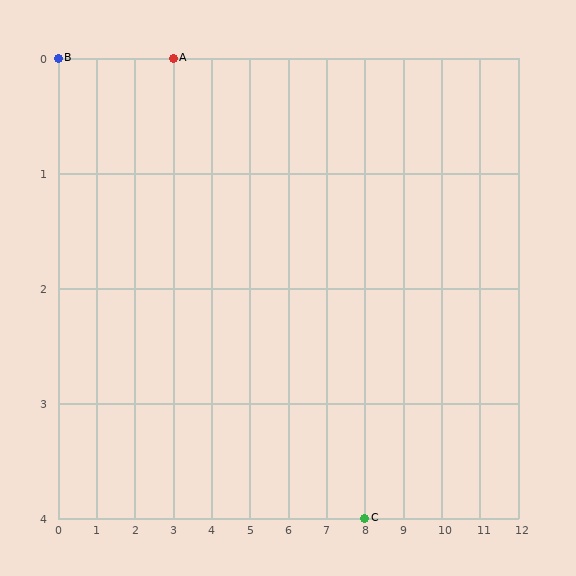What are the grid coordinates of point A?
Point A is at grid coordinates (3, 0).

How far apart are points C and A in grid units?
Points C and A are 5 columns and 4 rows apart (about 6.4 grid units diagonally).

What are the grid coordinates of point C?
Point C is at grid coordinates (8, 4).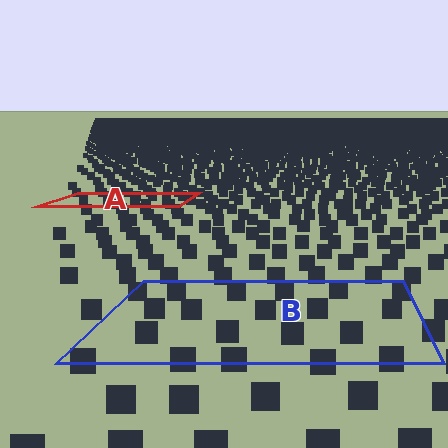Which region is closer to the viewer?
Region B is closer. The texture elements there are larger and more spread out.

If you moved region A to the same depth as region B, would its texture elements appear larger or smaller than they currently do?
They would appear larger. At a closer depth, the same texture elements are projected at a bigger on-screen size.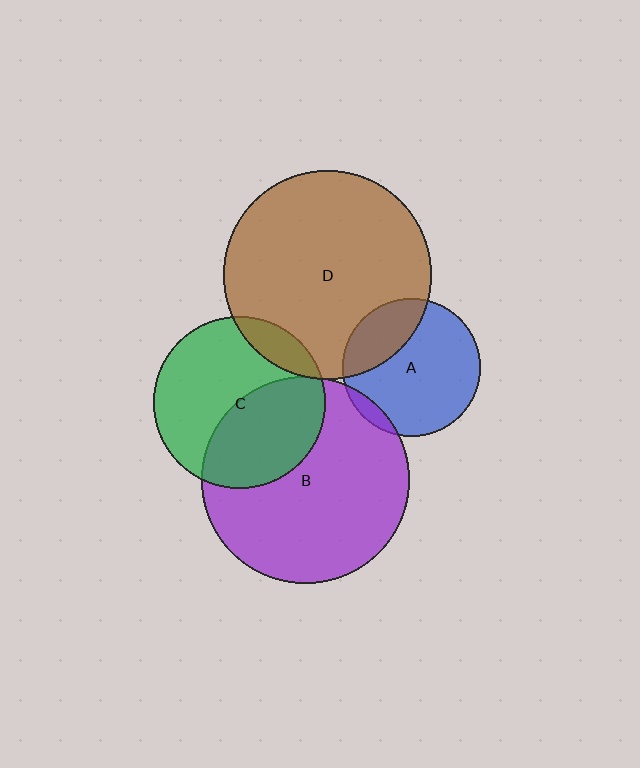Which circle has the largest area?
Circle D (brown).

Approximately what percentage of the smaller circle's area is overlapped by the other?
Approximately 5%.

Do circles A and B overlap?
Yes.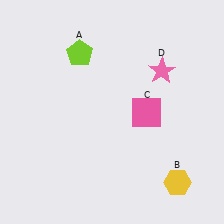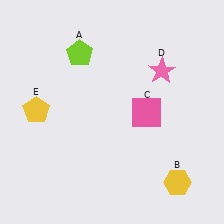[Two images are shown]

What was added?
A yellow pentagon (E) was added in Image 2.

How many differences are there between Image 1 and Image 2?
There is 1 difference between the two images.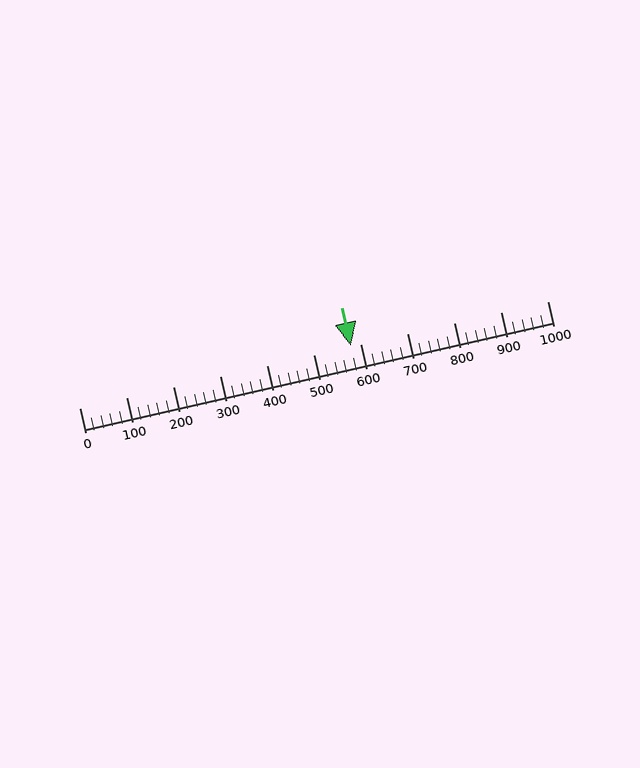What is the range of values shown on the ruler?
The ruler shows values from 0 to 1000.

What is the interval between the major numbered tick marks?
The major tick marks are spaced 100 units apart.